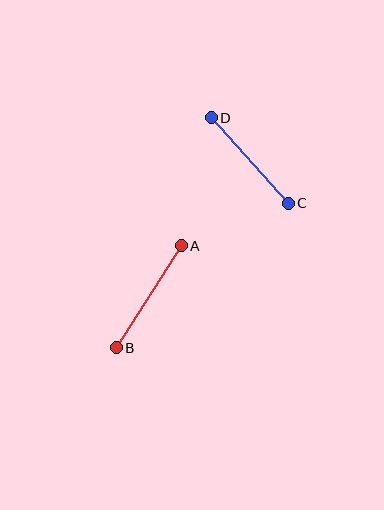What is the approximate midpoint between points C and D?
The midpoint is at approximately (250, 161) pixels.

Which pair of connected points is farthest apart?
Points A and B are farthest apart.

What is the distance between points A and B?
The distance is approximately 121 pixels.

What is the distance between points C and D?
The distance is approximately 115 pixels.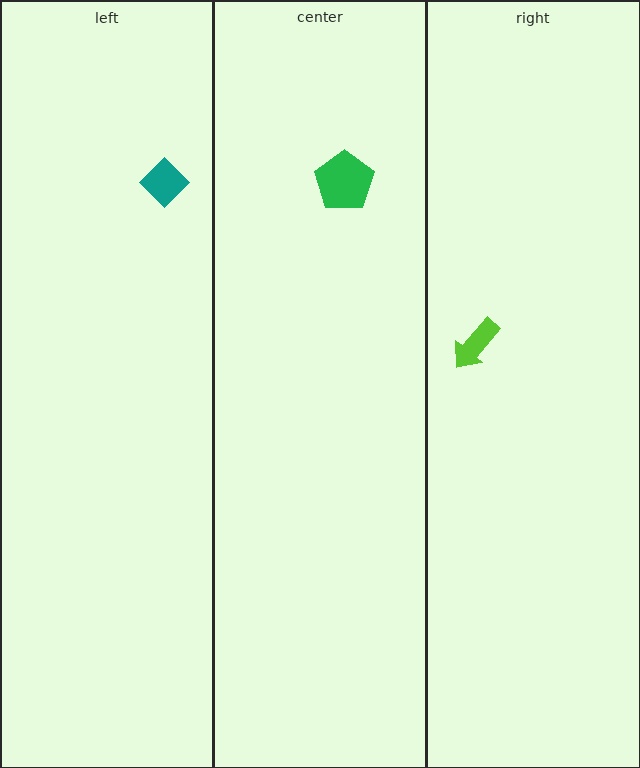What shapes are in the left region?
The teal diamond.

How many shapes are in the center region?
1.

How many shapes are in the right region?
1.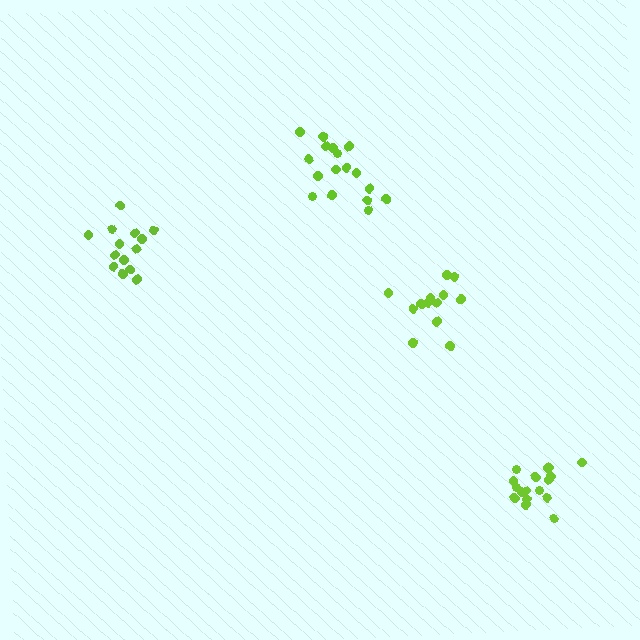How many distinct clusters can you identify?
There are 4 distinct clusters.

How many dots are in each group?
Group 1: 13 dots, Group 2: 14 dots, Group 3: 17 dots, Group 4: 17 dots (61 total).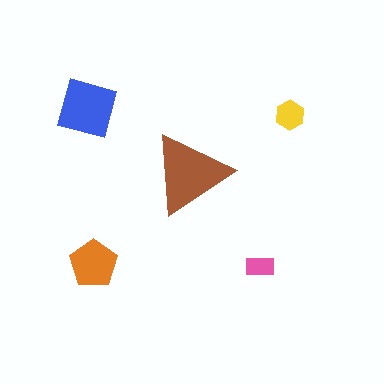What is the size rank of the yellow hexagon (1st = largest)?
4th.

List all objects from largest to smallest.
The brown triangle, the blue diamond, the orange pentagon, the yellow hexagon, the pink rectangle.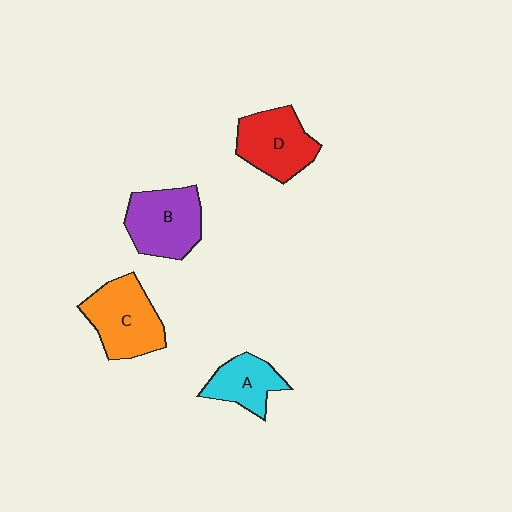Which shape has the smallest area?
Shape A (cyan).